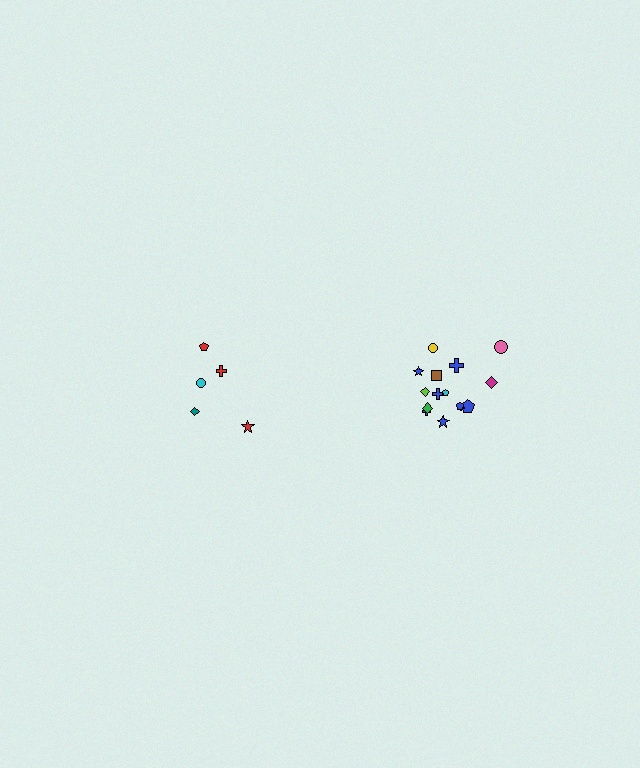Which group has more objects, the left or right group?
The right group.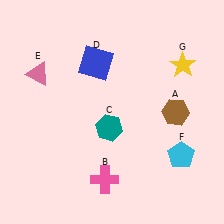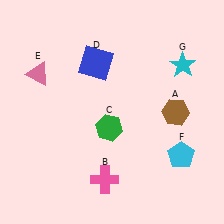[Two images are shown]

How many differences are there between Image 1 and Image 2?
There are 2 differences between the two images.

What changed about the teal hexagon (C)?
In Image 1, C is teal. In Image 2, it changed to green.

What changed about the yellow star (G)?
In Image 1, G is yellow. In Image 2, it changed to cyan.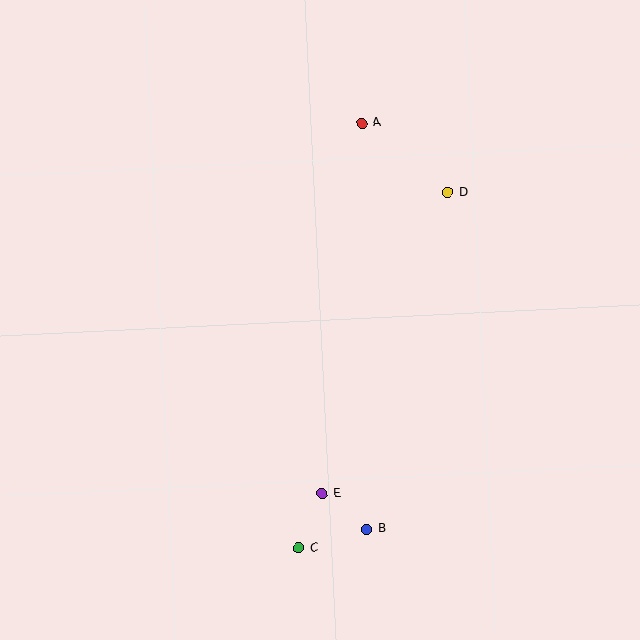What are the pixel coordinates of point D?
Point D is at (448, 193).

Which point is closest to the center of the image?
Point E at (322, 494) is closest to the center.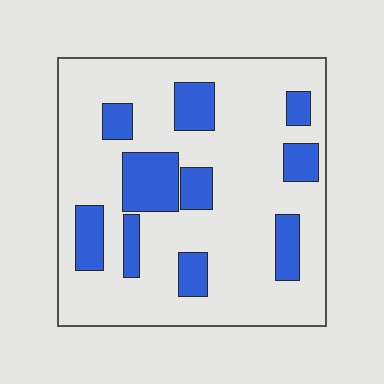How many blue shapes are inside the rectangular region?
10.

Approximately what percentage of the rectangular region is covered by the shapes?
Approximately 20%.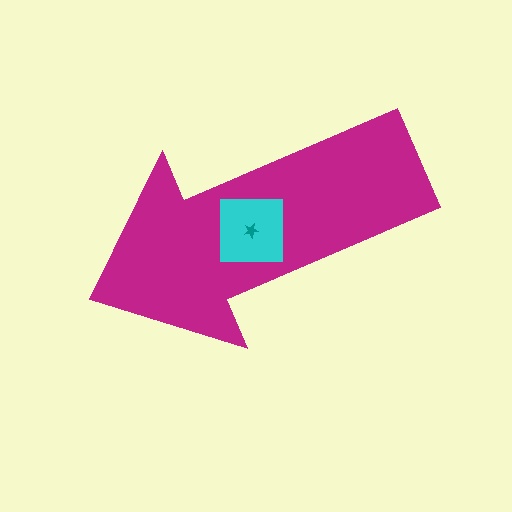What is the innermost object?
The teal star.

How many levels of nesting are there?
3.